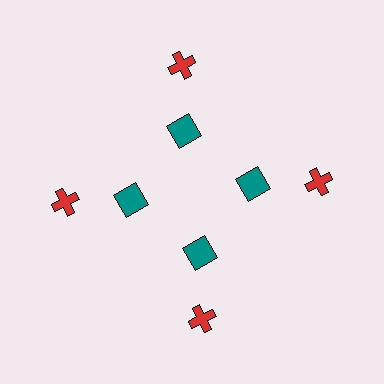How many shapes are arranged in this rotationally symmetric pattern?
There are 8 shapes, arranged in 4 groups of 2.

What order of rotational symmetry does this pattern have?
This pattern has 4-fold rotational symmetry.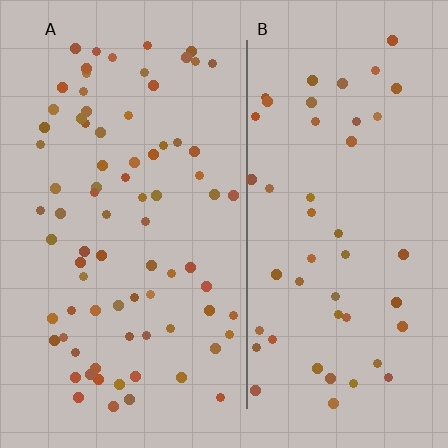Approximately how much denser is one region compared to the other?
Approximately 1.6× — region A over region B.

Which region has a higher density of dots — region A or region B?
A (the left).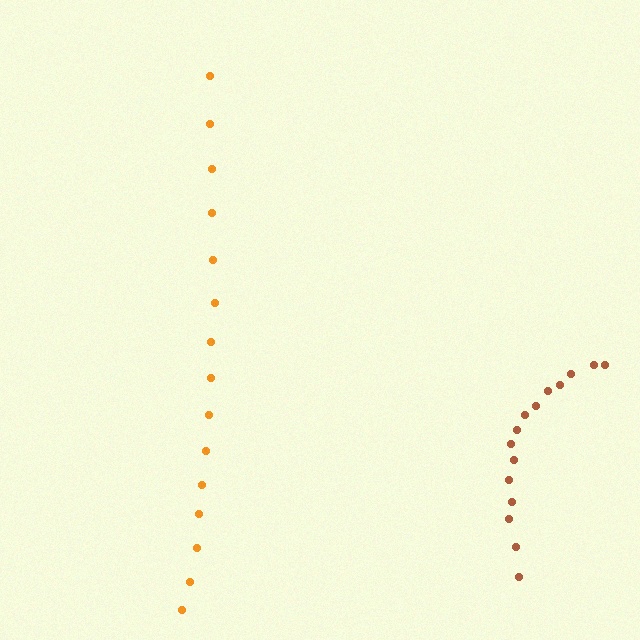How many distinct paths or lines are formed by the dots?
There are 2 distinct paths.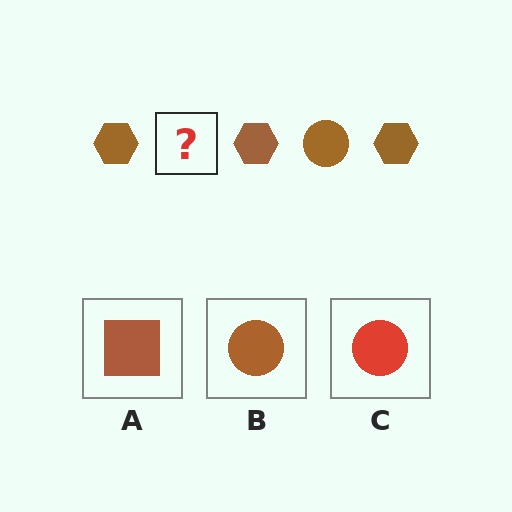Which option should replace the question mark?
Option B.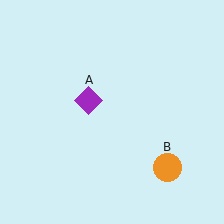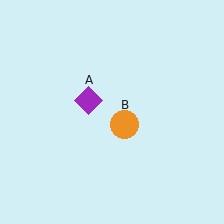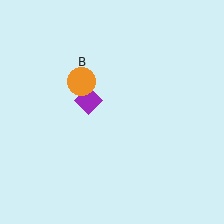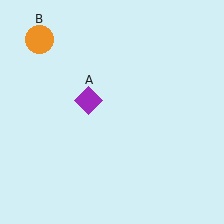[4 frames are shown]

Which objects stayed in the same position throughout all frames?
Purple diamond (object A) remained stationary.